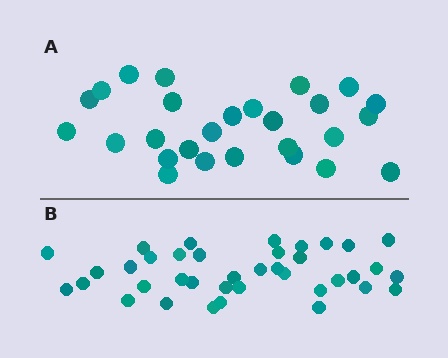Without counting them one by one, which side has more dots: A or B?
Region B (the bottom region) has more dots.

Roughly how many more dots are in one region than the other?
Region B has roughly 12 or so more dots than region A.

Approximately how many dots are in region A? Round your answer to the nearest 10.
About 30 dots. (The exact count is 27, which rounds to 30.)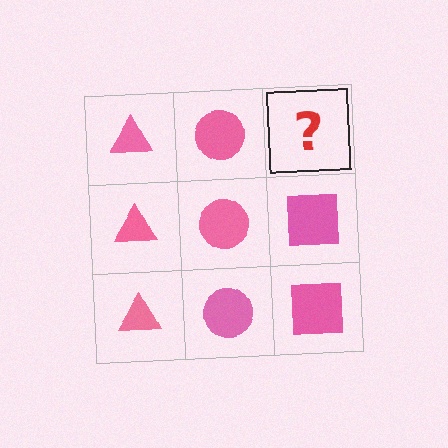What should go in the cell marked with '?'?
The missing cell should contain a pink square.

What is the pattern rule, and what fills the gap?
The rule is that each column has a consistent shape. The gap should be filled with a pink square.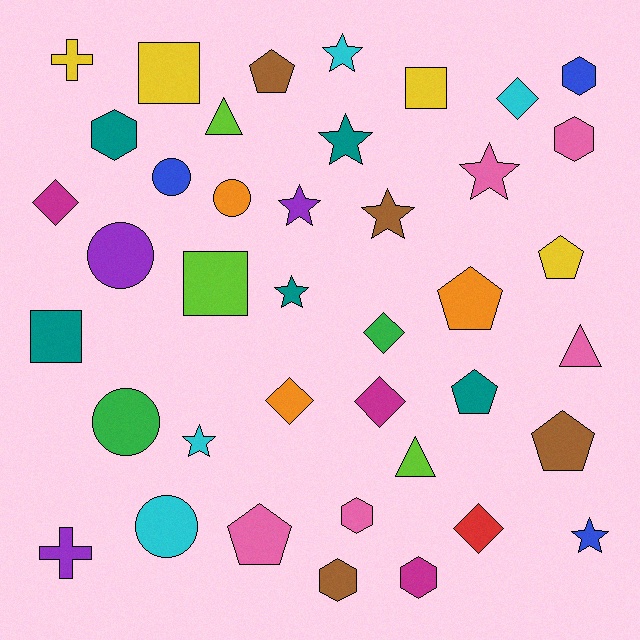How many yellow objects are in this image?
There are 4 yellow objects.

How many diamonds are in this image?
There are 6 diamonds.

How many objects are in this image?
There are 40 objects.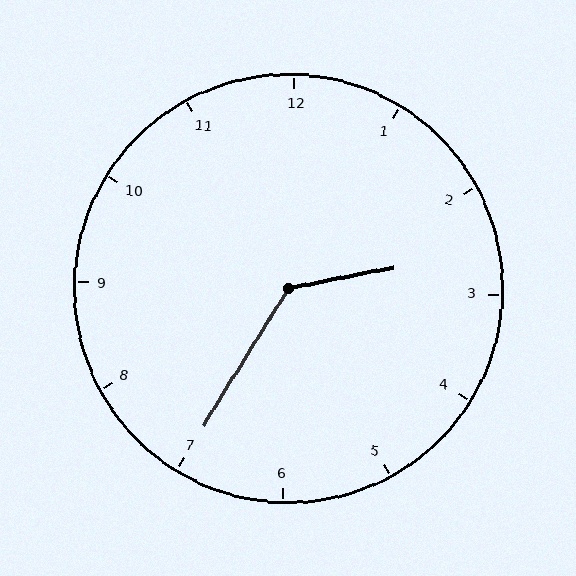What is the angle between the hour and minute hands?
Approximately 132 degrees.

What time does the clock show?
2:35.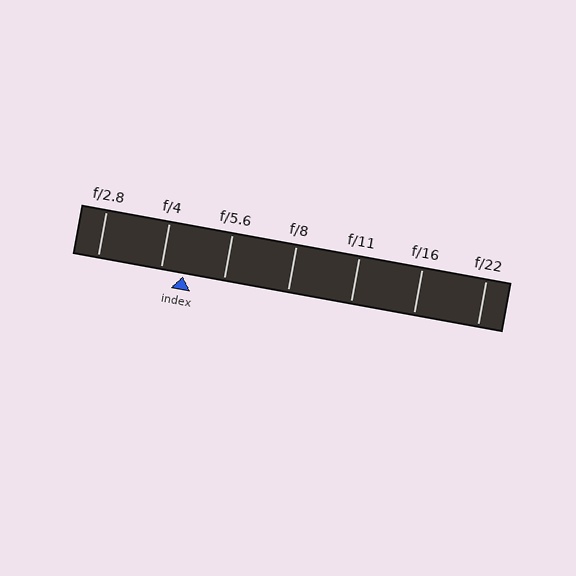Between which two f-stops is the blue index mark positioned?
The index mark is between f/4 and f/5.6.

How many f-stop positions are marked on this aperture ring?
There are 7 f-stop positions marked.